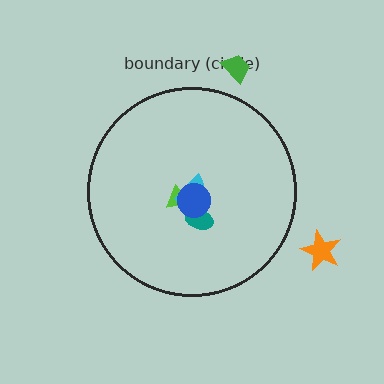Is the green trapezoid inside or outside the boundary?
Outside.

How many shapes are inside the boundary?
4 inside, 2 outside.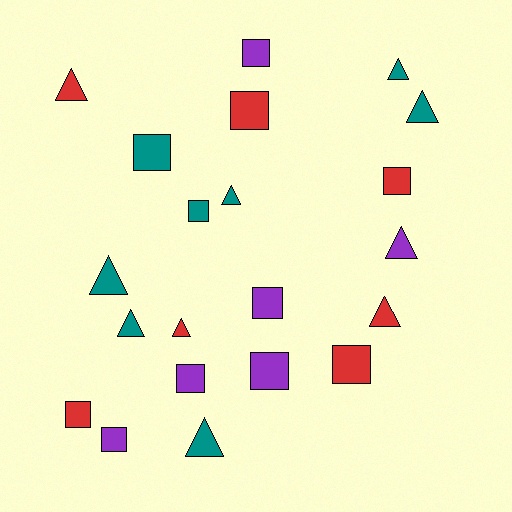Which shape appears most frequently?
Square, with 11 objects.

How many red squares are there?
There are 4 red squares.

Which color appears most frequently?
Teal, with 8 objects.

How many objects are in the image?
There are 21 objects.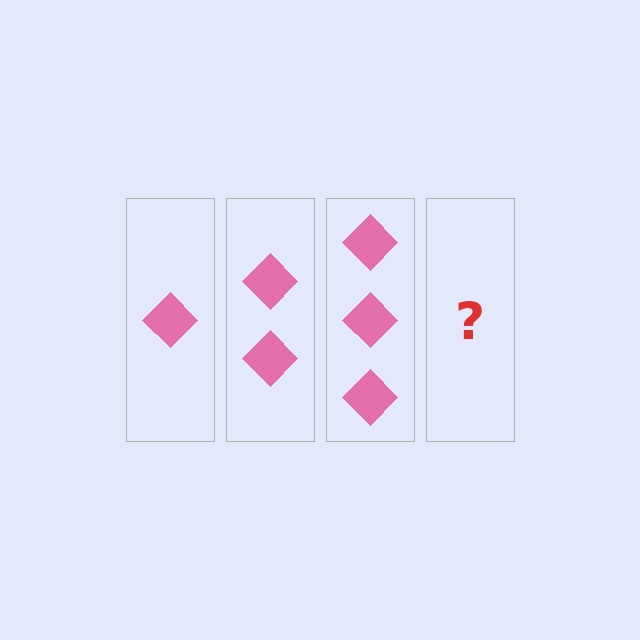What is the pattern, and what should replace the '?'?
The pattern is that each step adds one more diamond. The '?' should be 4 diamonds.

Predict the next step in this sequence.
The next step is 4 diamonds.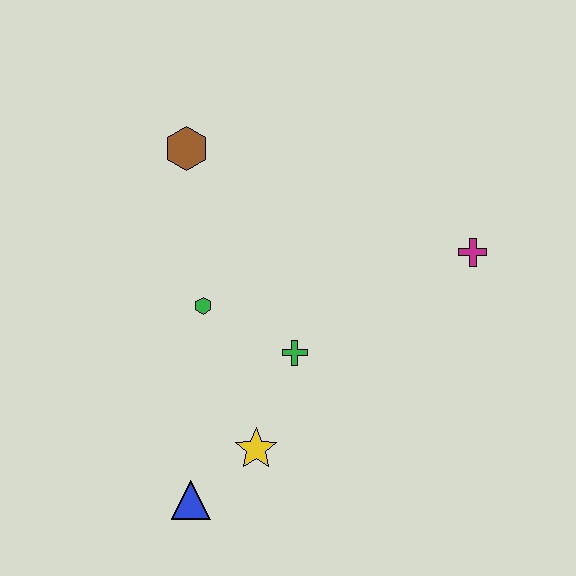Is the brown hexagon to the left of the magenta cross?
Yes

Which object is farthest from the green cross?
The brown hexagon is farthest from the green cross.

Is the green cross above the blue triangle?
Yes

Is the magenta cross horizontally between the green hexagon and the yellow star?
No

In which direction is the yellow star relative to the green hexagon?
The yellow star is below the green hexagon.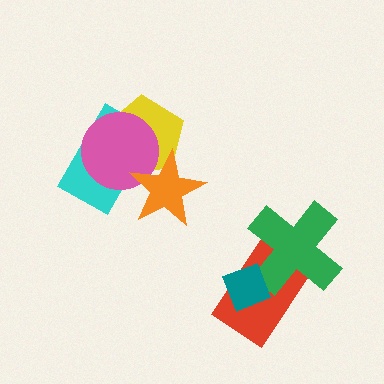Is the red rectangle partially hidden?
Yes, it is partially covered by another shape.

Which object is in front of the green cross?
The teal diamond is in front of the green cross.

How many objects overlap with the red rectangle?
2 objects overlap with the red rectangle.